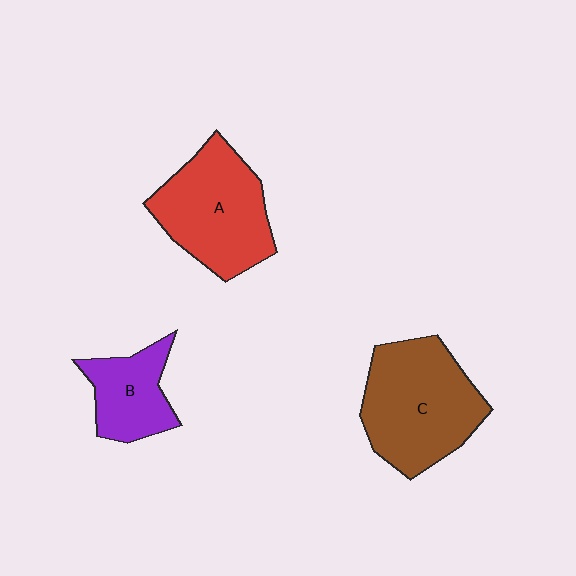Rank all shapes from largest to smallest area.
From largest to smallest: C (brown), A (red), B (purple).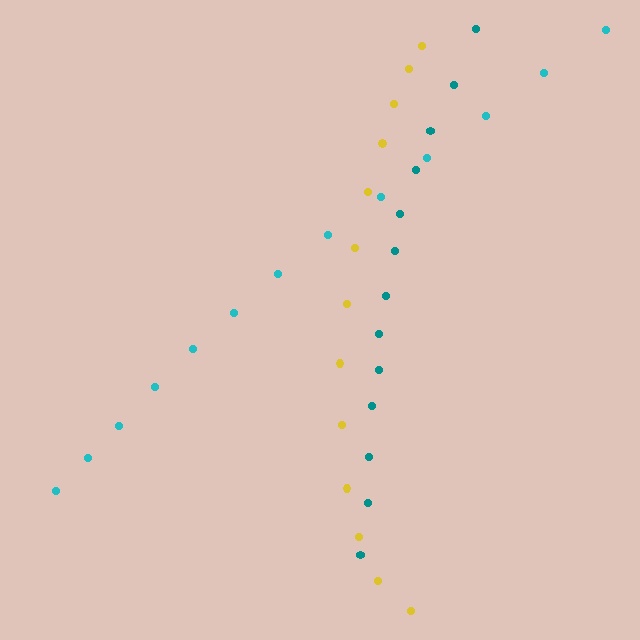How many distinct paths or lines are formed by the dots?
There are 3 distinct paths.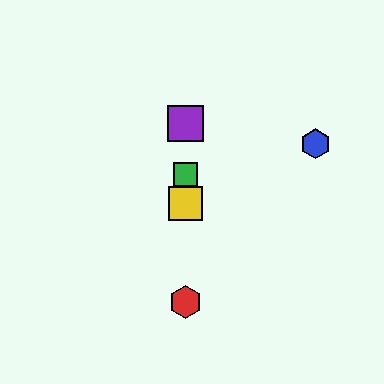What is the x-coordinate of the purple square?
The purple square is at x≈186.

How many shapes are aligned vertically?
4 shapes (the red hexagon, the green square, the yellow square, the purple square) are aligned vertically.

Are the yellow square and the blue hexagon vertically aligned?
No, the yellow square is at x≈186 and the blue hexagon is at x≈315.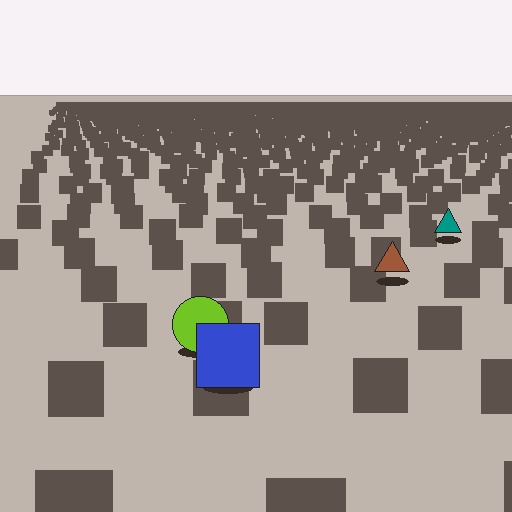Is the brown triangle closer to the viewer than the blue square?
No. The blue square is closer — you can tell from the texture gradient: the ground texture is coarser near it.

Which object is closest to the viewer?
The blue square is closest. The texture marks near it are larger and more spread out.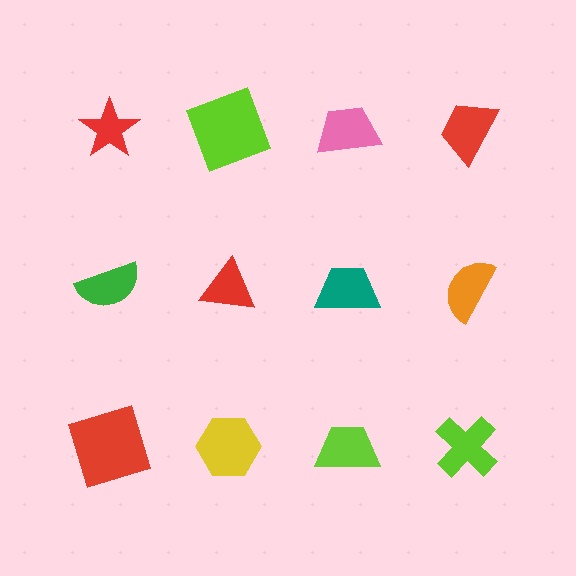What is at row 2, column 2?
A red triangle.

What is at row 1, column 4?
A red trapezoid.